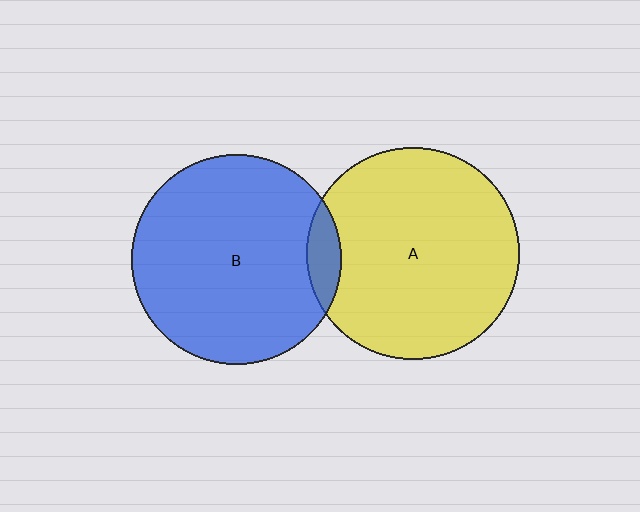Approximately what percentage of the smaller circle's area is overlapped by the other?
Approximately 10%.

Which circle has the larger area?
Circle A (yellow).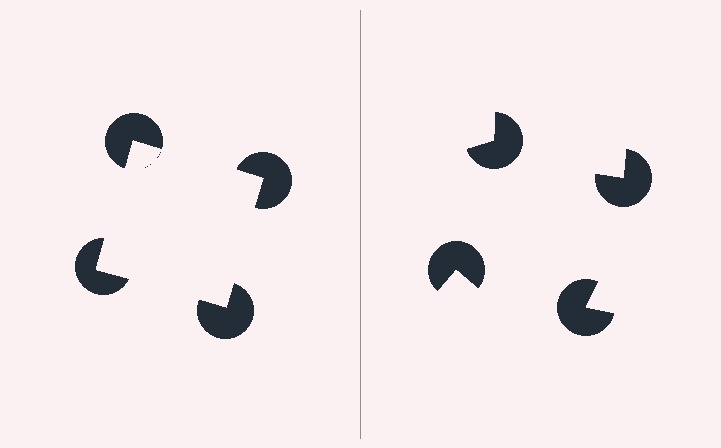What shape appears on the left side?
An illusory square.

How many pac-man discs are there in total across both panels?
8 — 4 on each side.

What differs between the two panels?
The pac-man discs are positioned identically on both sides; only the wedge orientations differ. On the left they align to a square; on the right they are misaligned.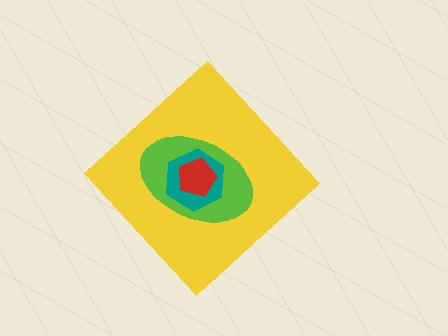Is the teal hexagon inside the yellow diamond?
Yes.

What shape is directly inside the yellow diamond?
The lime ellipse.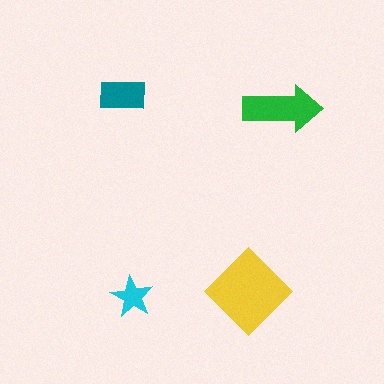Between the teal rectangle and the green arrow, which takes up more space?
The green arrow.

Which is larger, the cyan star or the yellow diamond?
The yellow diamond.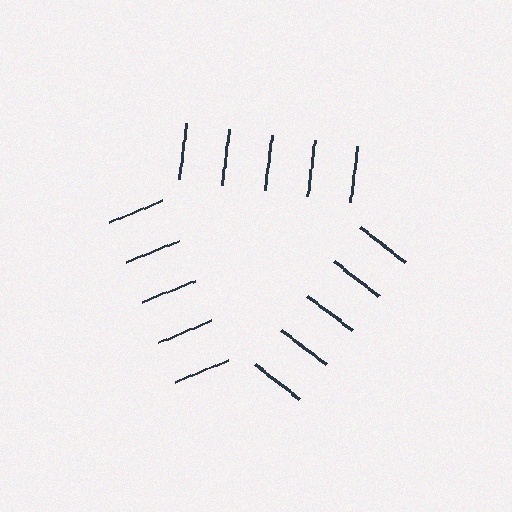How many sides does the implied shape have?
3 sides — the line-ends trace a triangle.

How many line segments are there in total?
15 — 5 along each of the 3 edges.